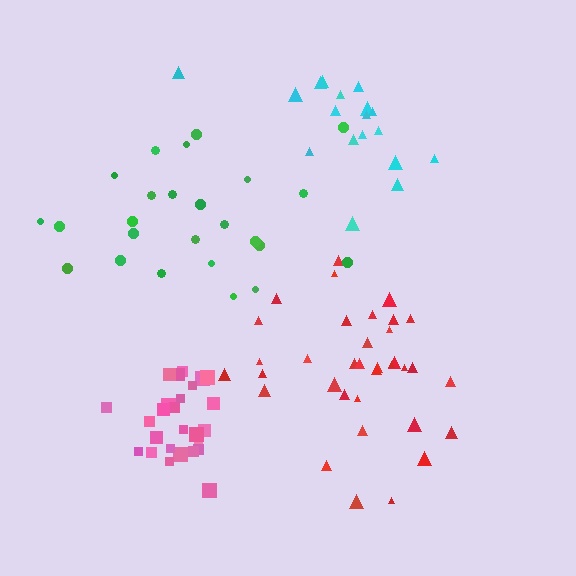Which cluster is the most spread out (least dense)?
Green.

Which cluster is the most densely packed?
Pink.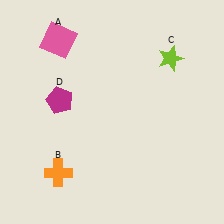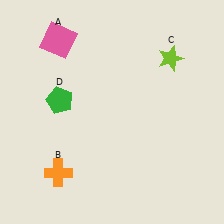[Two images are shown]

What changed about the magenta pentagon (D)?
In Image 1, D is magenta. In Image 2, it changed to green.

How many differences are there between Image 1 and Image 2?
There is 1 difference between the two images.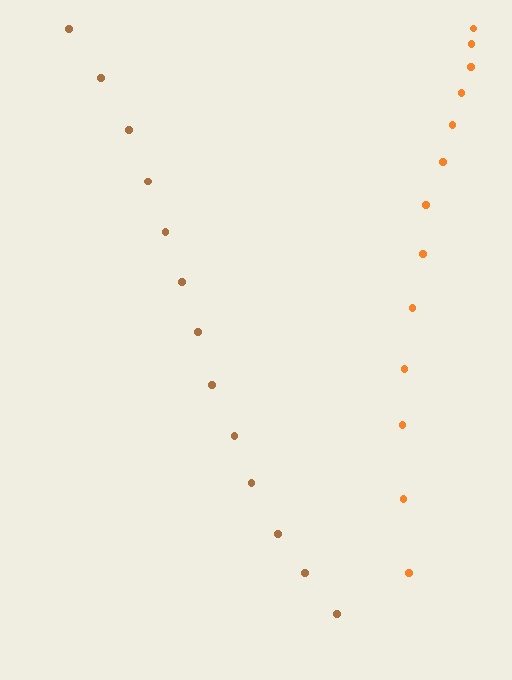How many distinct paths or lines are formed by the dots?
There are 2 distinct paths.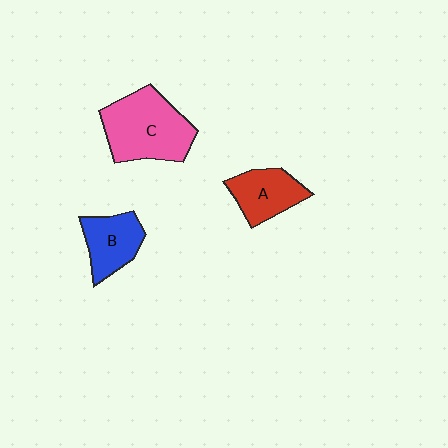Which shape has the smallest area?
Shape B (blue).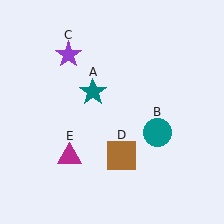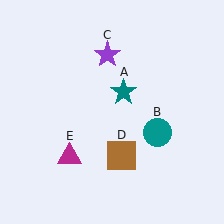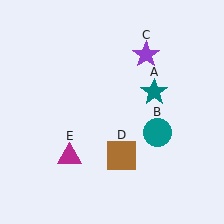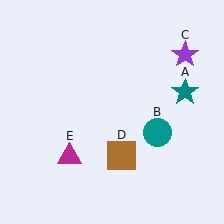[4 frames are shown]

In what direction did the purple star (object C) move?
The purple star (object C) moved right.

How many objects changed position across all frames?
2 objects changed position: teal star (object A), purple star (object C).